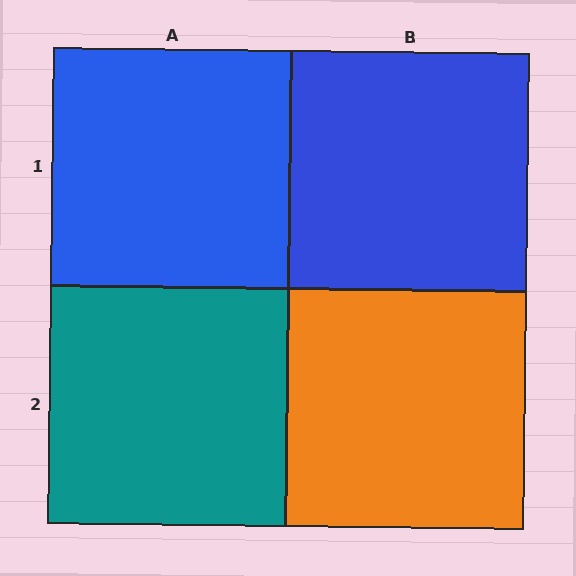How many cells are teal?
1 cell is teal.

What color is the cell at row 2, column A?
Teal.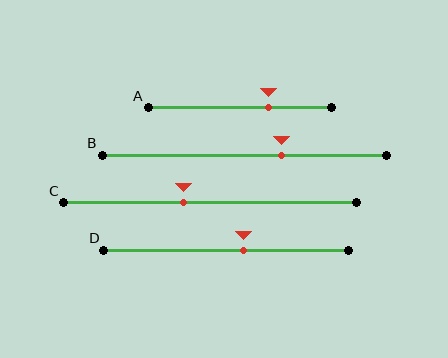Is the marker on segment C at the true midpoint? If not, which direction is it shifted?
No, the marker on segment C is shifted to the left by about 9% of the segment length.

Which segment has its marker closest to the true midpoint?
Segment D has its marker closest to the true midpoint.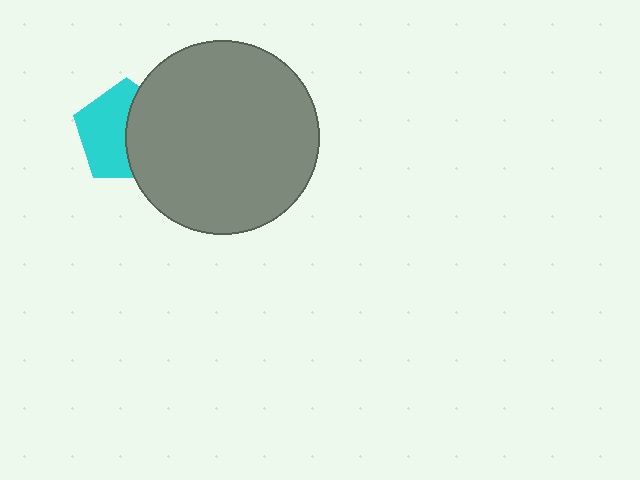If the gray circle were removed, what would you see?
You would see the complete cyan pentagon.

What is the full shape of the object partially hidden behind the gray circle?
The partially hidden object is a cyan pentagon.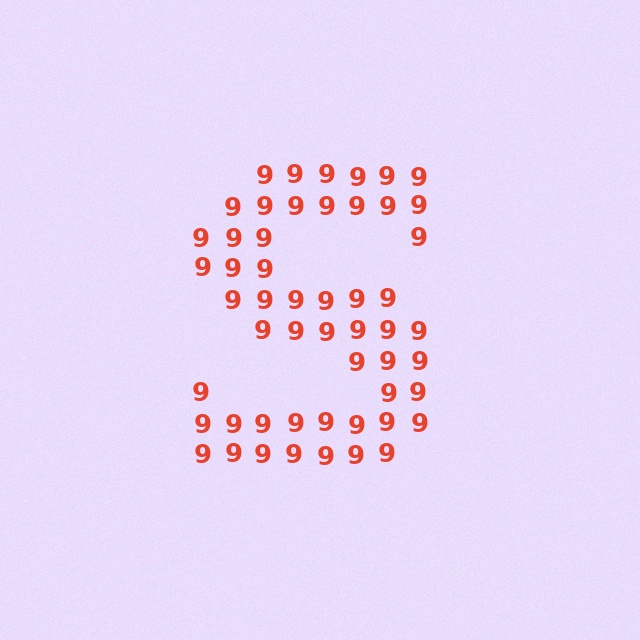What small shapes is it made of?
It is made of small digit 9's.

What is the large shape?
The large shape is the letter S.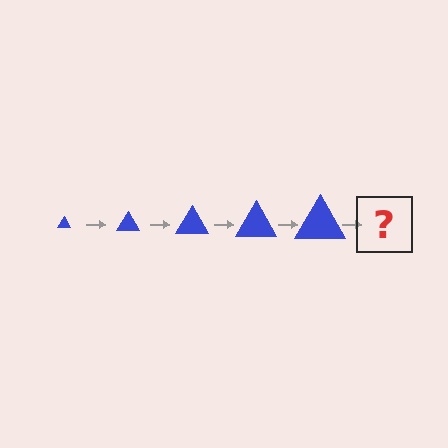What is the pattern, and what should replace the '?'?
The pattern is that the triangle gets progressively larger each step. The '?' should be a blue triangle, larger than the previous one.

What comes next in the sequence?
The next element should be a blue triangle, larger than the previous one.